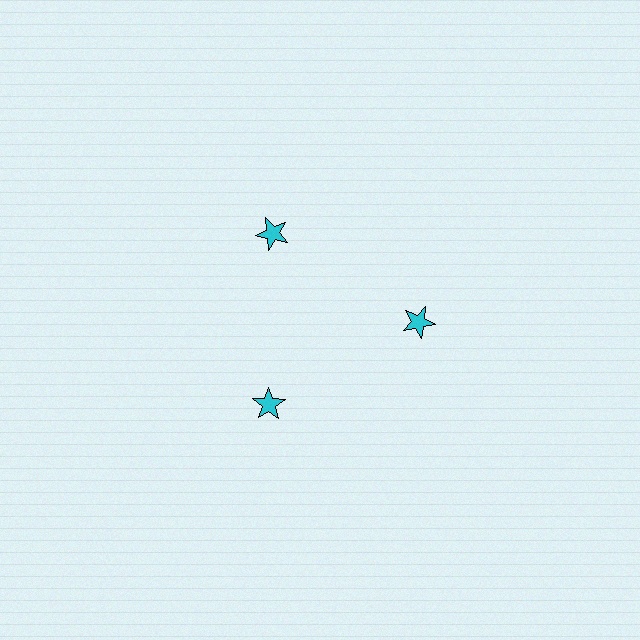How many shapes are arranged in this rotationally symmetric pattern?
There are 3 shapes, arranged in 3 groups of 1.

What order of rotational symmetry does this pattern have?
This pattern has 3-fold rotational symmetry.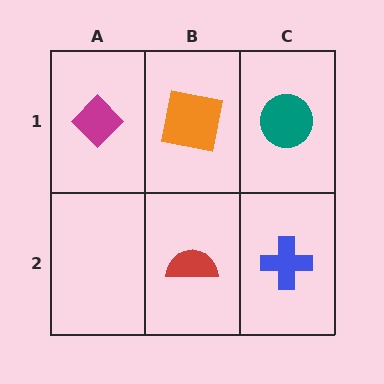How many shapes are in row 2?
2 shapes.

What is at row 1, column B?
An orange square.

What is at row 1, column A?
A magenta diamond.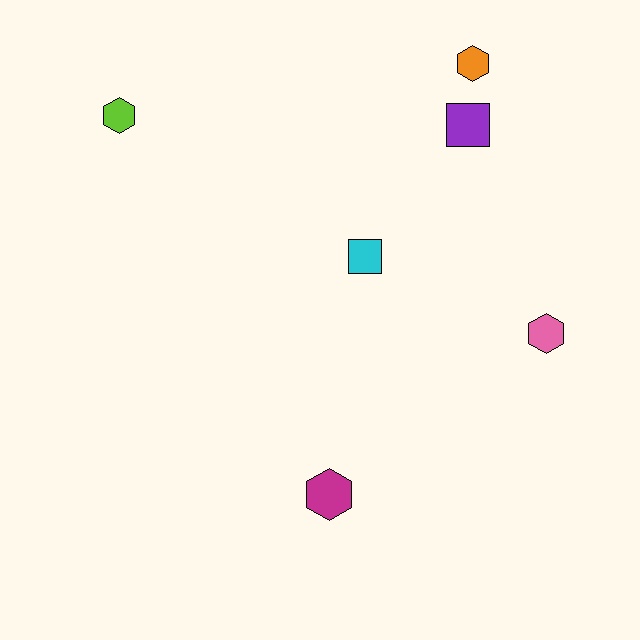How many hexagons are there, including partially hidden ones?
There are 4 hexagons.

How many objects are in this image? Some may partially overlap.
There are 6 objects.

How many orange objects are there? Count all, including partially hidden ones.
There is 1 orange object.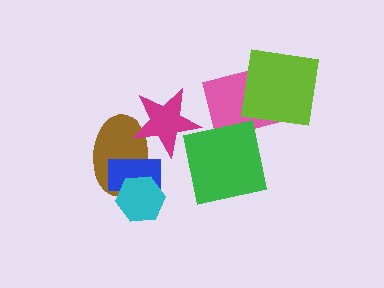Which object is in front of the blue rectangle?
The cyan hexagon is in front of the blue rectangle.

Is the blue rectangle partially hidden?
Yes, it is partially covered by another shape.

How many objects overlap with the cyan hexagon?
2 objects overlap with the cyan hexagon.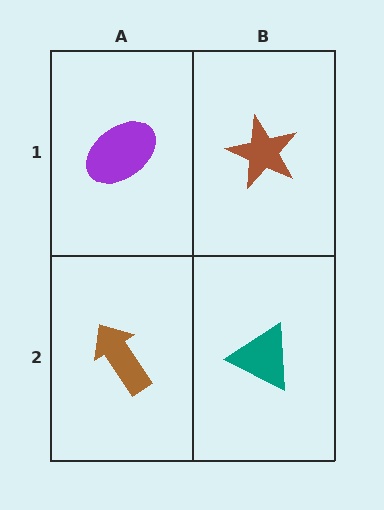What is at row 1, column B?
A brown star.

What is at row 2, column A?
A brown arrow.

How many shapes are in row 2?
2 shapes.